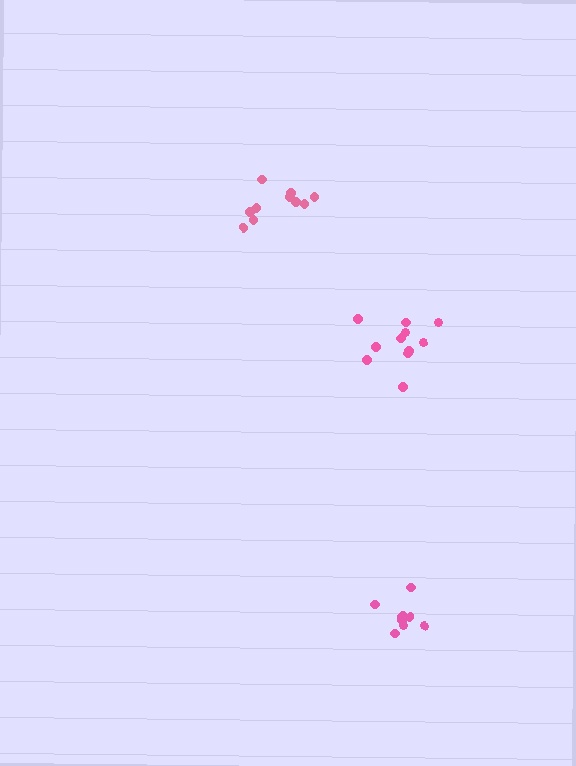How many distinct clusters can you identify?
There are 3 distinct clusters.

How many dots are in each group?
Group 1: 10 dots, Group 2: 8 dots, Group 3: 11 dots (29 total).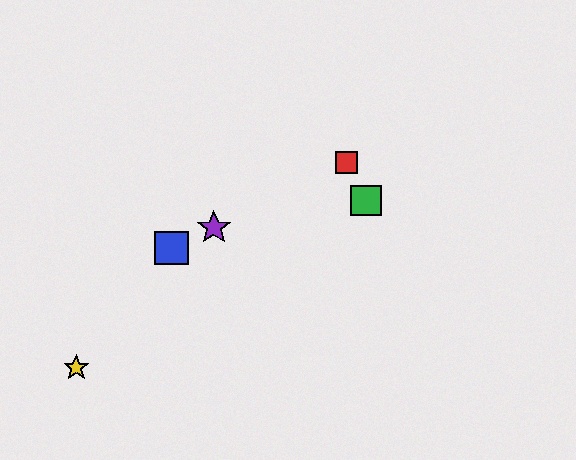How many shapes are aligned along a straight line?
3 shapes (the red square, the blue square, the purple star) are aligned along a straight line.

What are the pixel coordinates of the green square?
The green square is at (366, 200).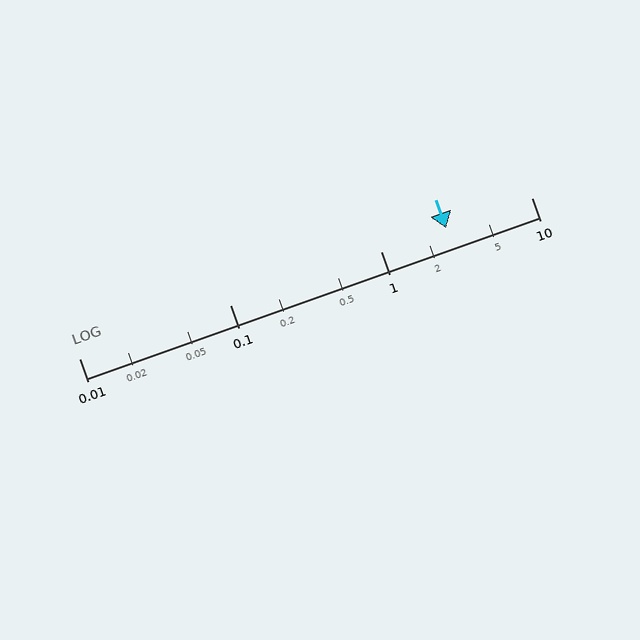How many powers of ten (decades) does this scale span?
The scale spans 3 decades, from 0.01 to 10.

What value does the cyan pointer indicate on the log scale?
The pointer indicates approximately 2.7.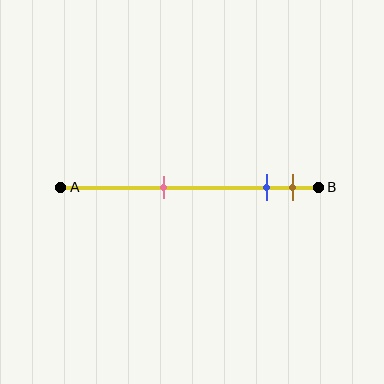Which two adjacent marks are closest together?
The blue and brown marks are the closest adjacent pair.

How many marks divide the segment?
There are 3 marks dividing the segment.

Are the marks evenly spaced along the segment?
No, the marks are not evenly spaced.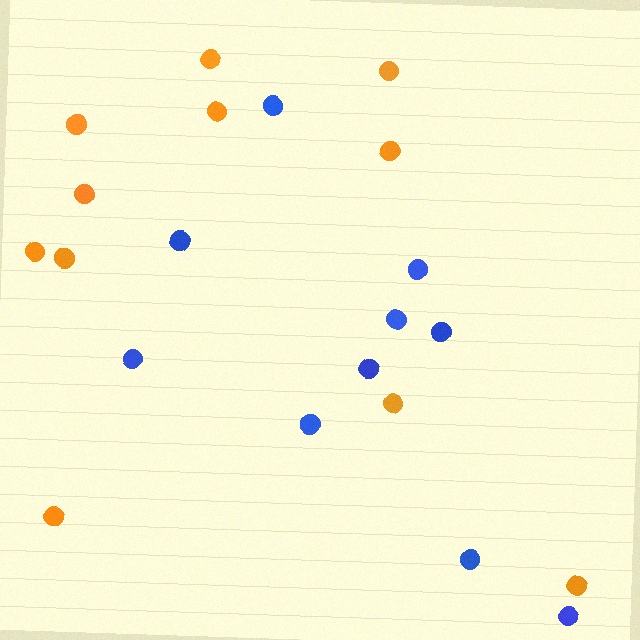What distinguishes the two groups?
There are 2 groups: one group of blue circles (10) and one group of orange circles (11).